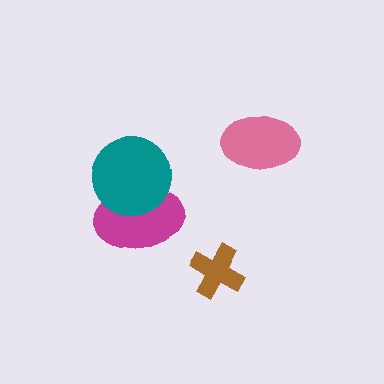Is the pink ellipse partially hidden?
No, no other shape covers it.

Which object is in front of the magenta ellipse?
The teal circle is in front of the magenta ellipse.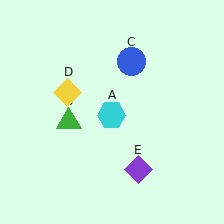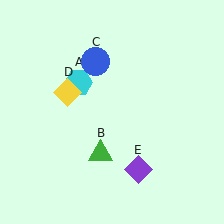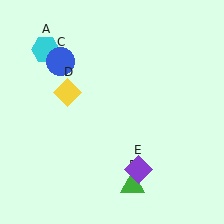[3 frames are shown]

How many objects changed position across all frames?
3 objects changed position: cyan hexagon (object A), green triangle (object B), blue circle (object C).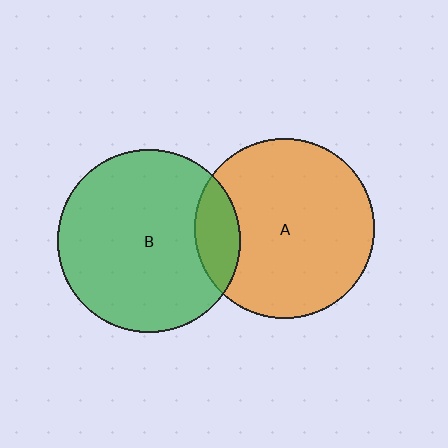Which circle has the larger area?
Circle B (green).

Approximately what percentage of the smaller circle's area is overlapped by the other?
Approximately 15%.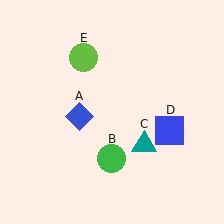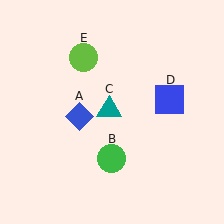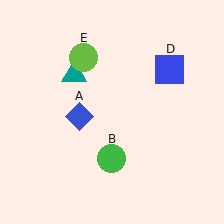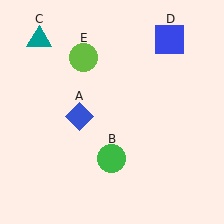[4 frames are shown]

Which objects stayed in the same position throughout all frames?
Blue diamond (object A) and green circle (object B) and lime circle (object E) remained stationary.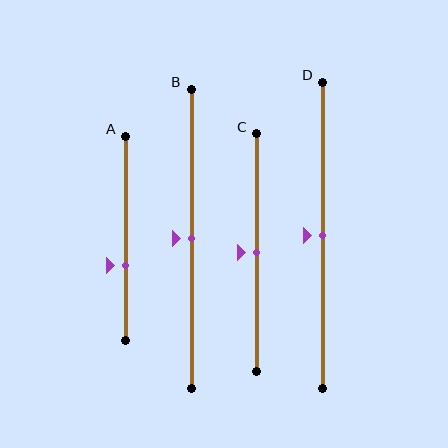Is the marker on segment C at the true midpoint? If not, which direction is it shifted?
Yes, the marker on segment C is at the true midpoint.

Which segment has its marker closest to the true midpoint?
Segment B has its marker closest to the true midpoint.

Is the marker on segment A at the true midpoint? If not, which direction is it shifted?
No, the marker on segment A is shifted downward by about 13% of the segment length.